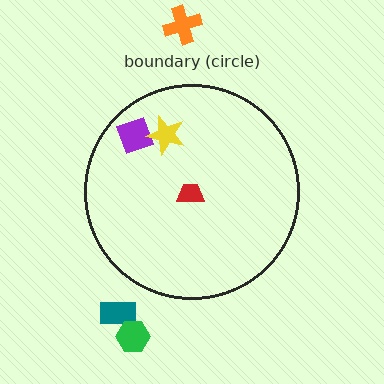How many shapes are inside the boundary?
3 inside, 3 outside.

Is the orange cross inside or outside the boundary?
Outside.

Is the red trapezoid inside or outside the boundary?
Inside.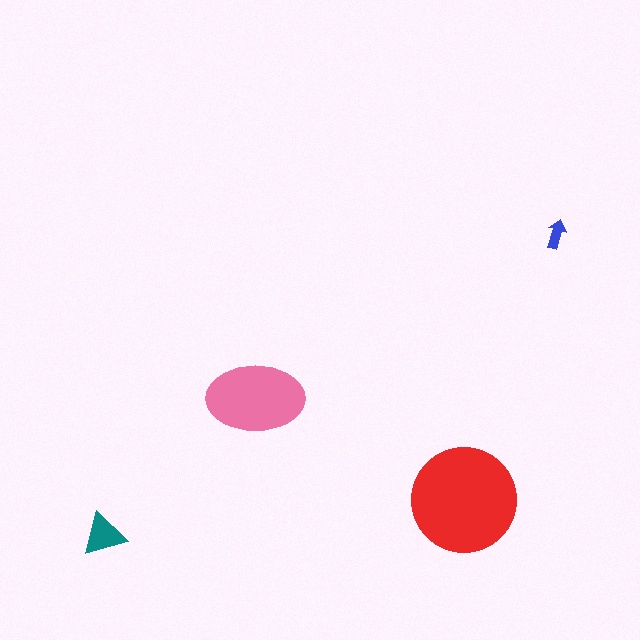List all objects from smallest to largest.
The blue arrow, the teal triangle, the pink ellipse, the red circle.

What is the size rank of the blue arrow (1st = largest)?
4th.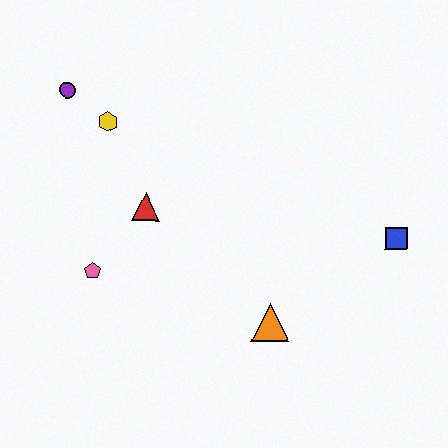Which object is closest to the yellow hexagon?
The purple circle is closest to the yellow hexagon.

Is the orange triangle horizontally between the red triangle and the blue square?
Yes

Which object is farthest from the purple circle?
The blue square is farthest from the purple circle.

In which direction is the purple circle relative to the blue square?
The purple circle is to the left of the blue square.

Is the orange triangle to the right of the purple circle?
Yes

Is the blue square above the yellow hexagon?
No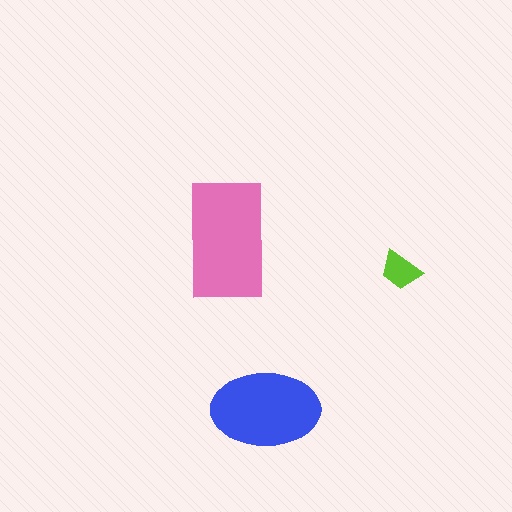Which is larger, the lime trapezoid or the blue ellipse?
The blue ellipse.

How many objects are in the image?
There are 3 objects in the image.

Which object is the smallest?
The lime trapezoid.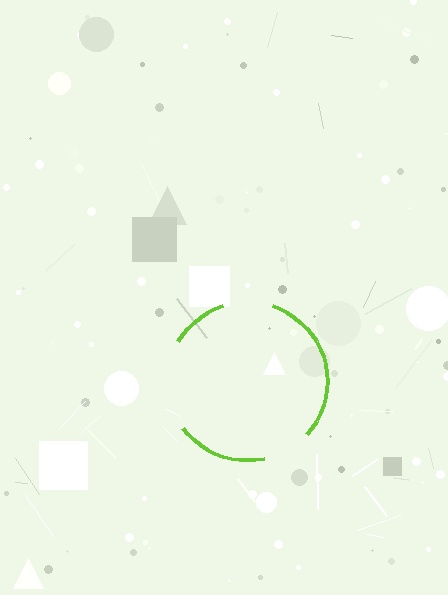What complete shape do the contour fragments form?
The contour fragments form a circle.